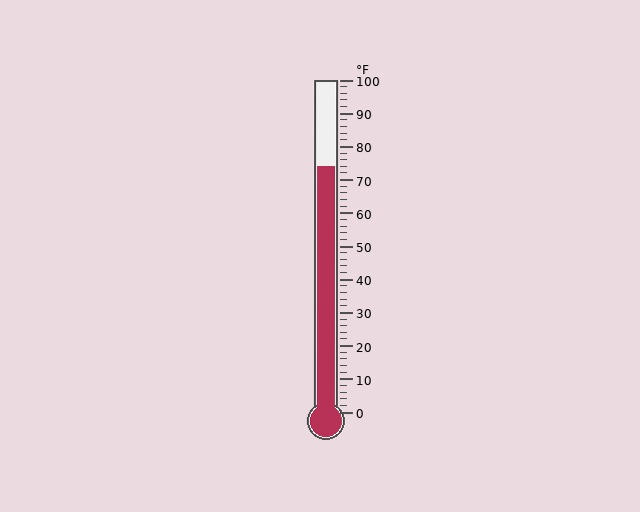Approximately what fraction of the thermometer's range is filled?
The thermometer is filled to approximately 75% of its range.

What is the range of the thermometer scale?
The thermometer scale ranges from 0°F to 100°F.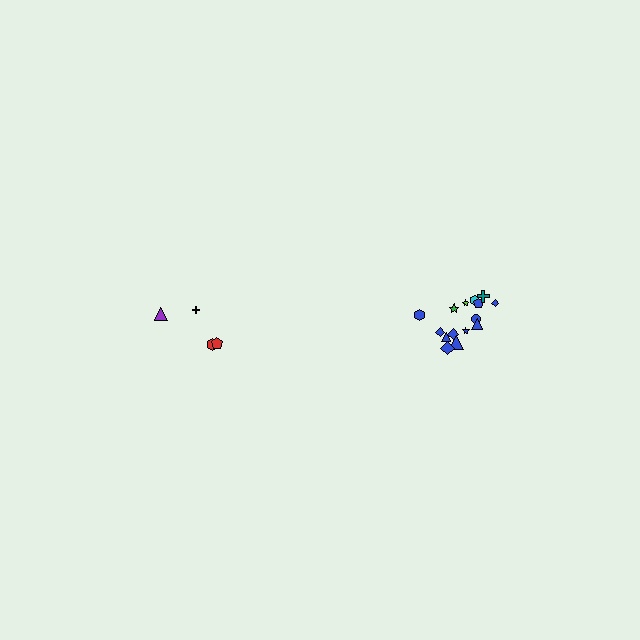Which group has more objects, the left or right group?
The right group.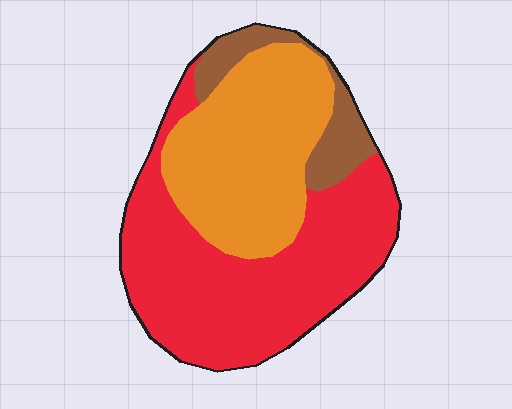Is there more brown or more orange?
Orange.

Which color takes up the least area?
Brown, at roughly 10%.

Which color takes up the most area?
Red, at roughly 50%.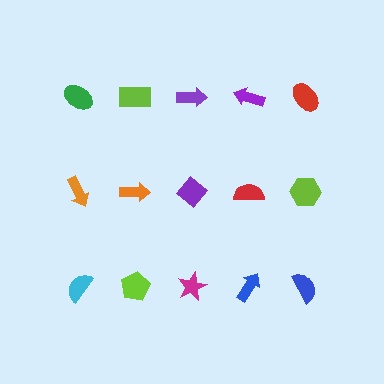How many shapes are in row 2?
5 shapes.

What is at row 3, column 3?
A magenta star.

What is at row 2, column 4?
A red semicircle.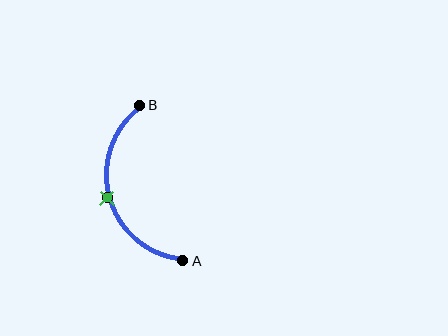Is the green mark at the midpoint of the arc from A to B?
Yes. The green mark lies on the arc at equal arc-length from both A and B — it is the arc midpoint.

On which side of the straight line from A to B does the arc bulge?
The arc bulges to the left of the straight line connecting A and B.